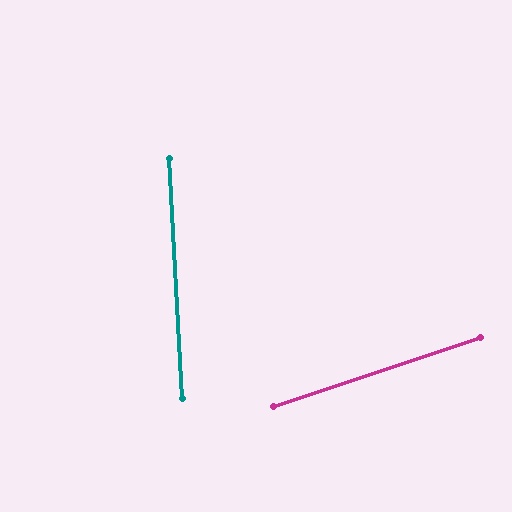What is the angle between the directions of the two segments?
Approximately 75 degrees.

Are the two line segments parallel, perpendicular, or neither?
Neither parallel nor perpendicular — they differ by about 75°.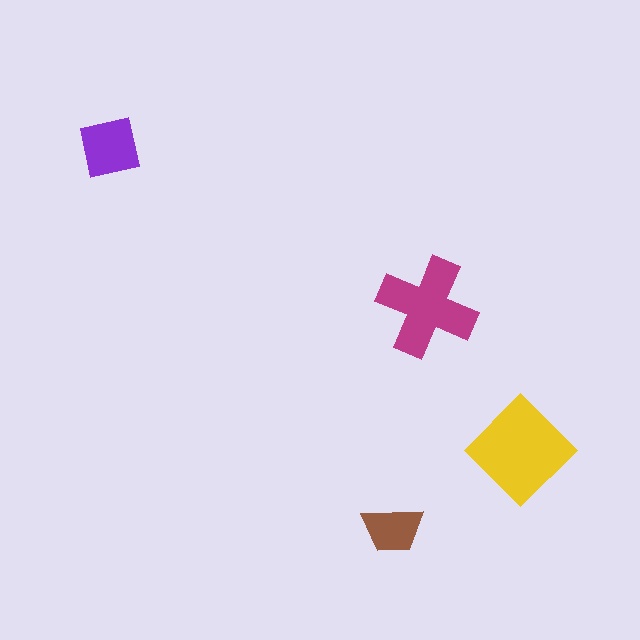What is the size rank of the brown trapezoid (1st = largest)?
4th.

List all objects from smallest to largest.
The brown trapezoid, the purple square, the magenta cross, the yellow diamond.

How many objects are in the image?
There are 4 objects in the image.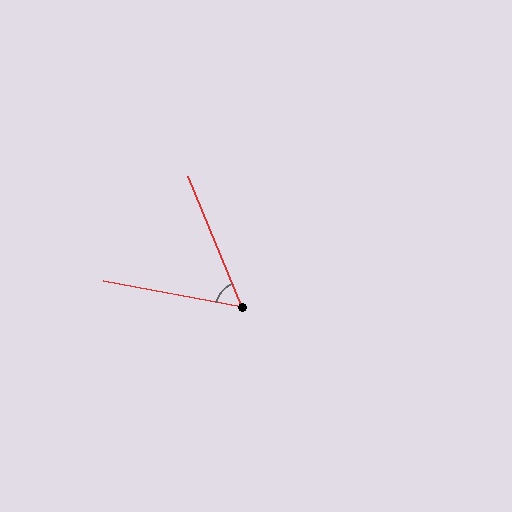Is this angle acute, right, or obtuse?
It is acute.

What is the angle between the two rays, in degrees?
Approximately 57 degrees.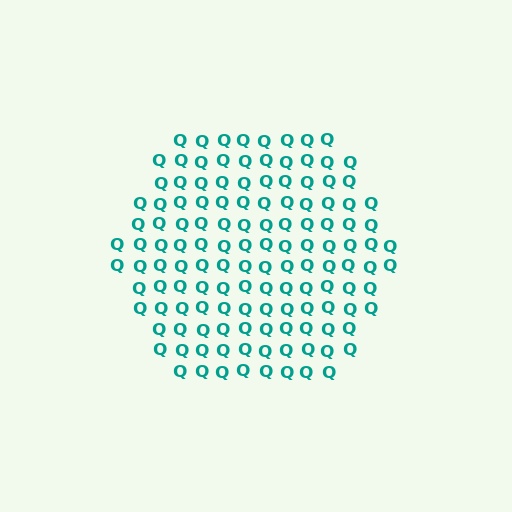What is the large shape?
The large shape is a hexagon.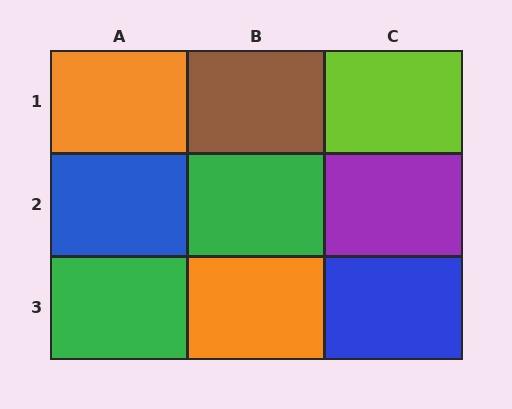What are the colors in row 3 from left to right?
Green, orange, blue.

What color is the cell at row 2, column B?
Green.